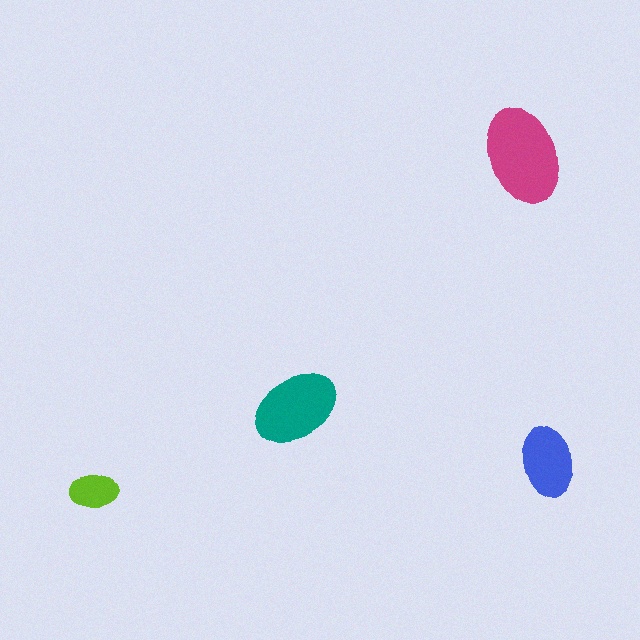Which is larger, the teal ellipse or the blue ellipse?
The teal one.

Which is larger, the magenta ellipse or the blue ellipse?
The magenta one.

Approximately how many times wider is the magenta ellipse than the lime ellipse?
About 2 times wider.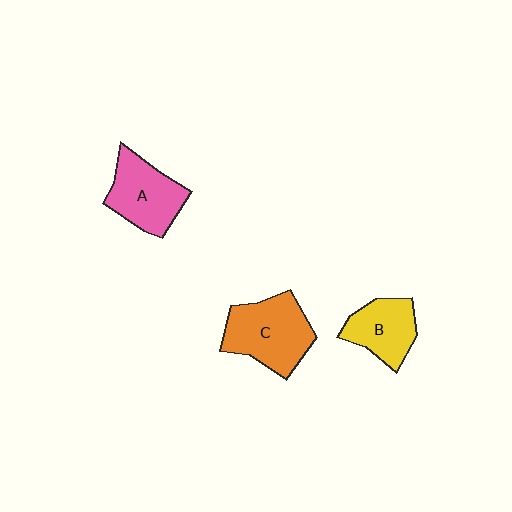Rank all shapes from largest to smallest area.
From largest to smallest: C (orange), A (pink), B (yellow).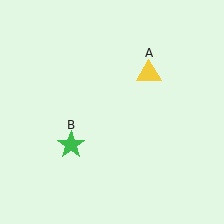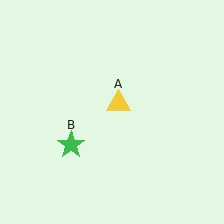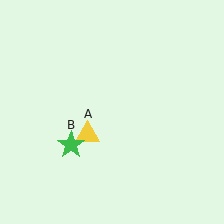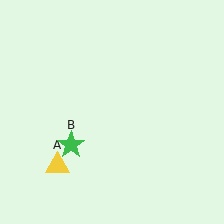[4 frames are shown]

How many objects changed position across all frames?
1 object changed position: yellow triangle (object A).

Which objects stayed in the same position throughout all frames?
Green star (object B) remained stationary.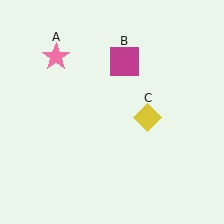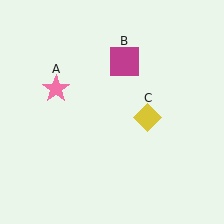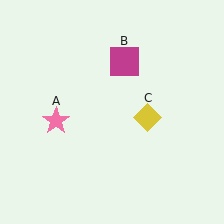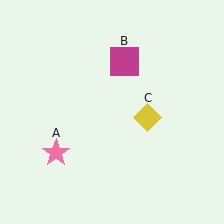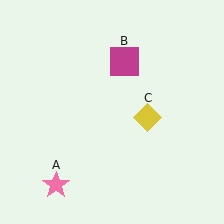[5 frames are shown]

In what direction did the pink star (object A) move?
The pink star (object A) moved down.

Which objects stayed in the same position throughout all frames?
Magenta square (object B) and yellow diamond (object C) remained stationary.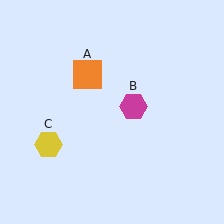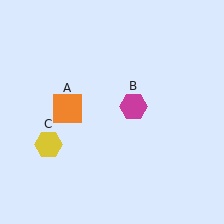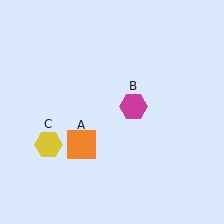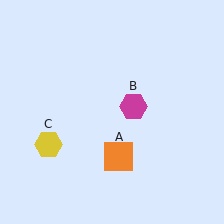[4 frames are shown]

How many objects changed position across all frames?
1 object changed position: orange square (object A).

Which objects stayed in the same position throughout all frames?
Magenta hexagon (object B) and yellow hexagon (object C) remained stationary.